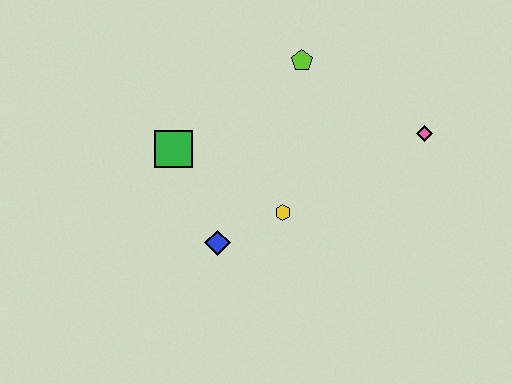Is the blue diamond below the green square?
Yes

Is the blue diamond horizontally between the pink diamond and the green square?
Yes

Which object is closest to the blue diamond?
The yellow hexagon is closest to the blue diamond.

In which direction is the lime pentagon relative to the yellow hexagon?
The lime pentagon is above the yellow hexagon.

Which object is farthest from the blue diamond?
The pink diamond is farthest from the blue diamond.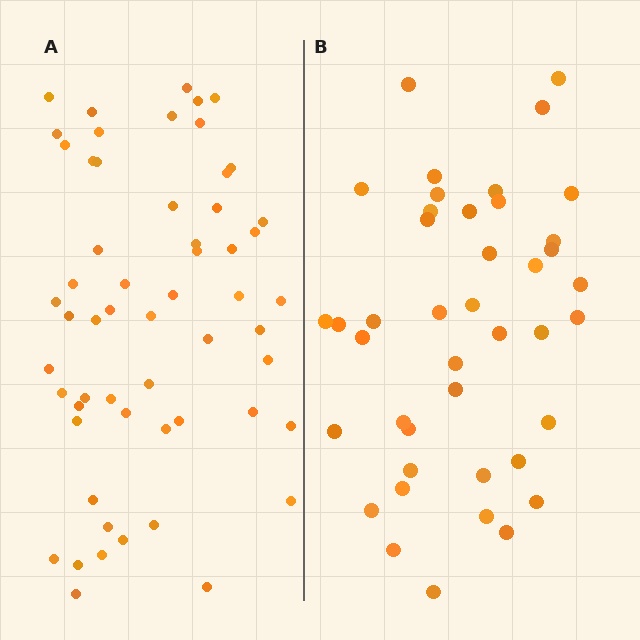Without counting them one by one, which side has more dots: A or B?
Region A (the left region) has more dots.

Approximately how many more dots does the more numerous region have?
Region A has approximately 15 more dots than region B.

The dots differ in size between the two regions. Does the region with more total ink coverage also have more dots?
No. Region B has more total ink coverage because its dots are larger, but region A actually contains more individual dots. Total area can be misleading — the number of items is what matters here.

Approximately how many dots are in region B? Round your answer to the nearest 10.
About 40 dots. (The exact count is 42, which rounds to 40.)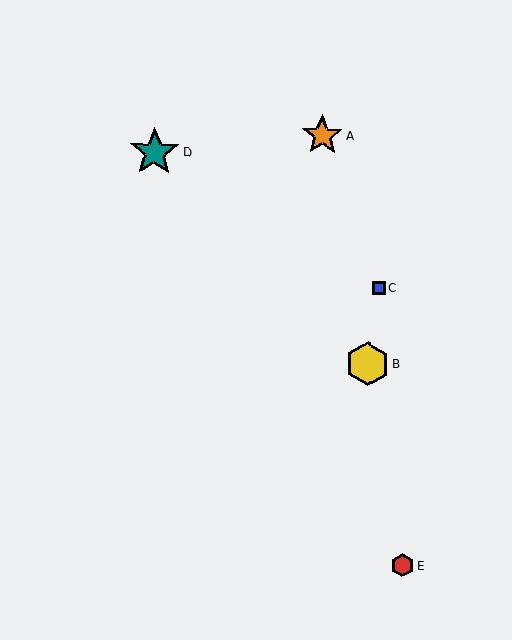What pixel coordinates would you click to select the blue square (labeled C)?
Click at (378, 287) to select the blue square C.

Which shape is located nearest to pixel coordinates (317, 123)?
The orange star (labeled A) at (322, 135) is nearest to that location.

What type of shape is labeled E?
Shape E is a red hexagon.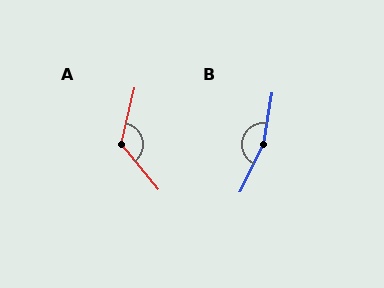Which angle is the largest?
B, at approximately 163 degrees.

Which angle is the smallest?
A, at approximately 127 degrees.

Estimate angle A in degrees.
Approximately 127 degrees.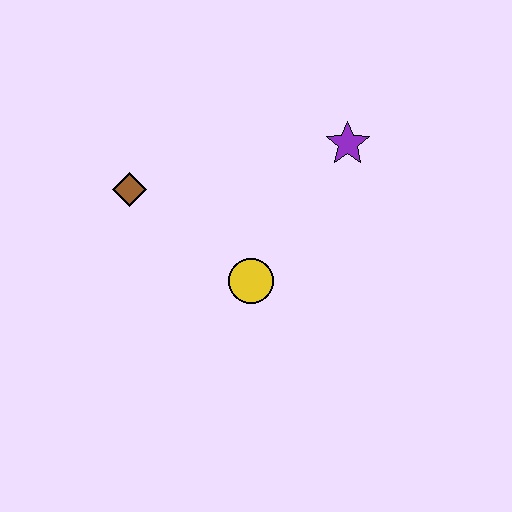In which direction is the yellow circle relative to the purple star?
The yellow circle is below the purple star.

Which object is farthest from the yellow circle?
The purple star is farthest from the yellow circle.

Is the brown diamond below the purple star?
Yes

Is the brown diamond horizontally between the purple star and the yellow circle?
No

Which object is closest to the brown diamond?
The yellow circle is closest to the brown diamond.